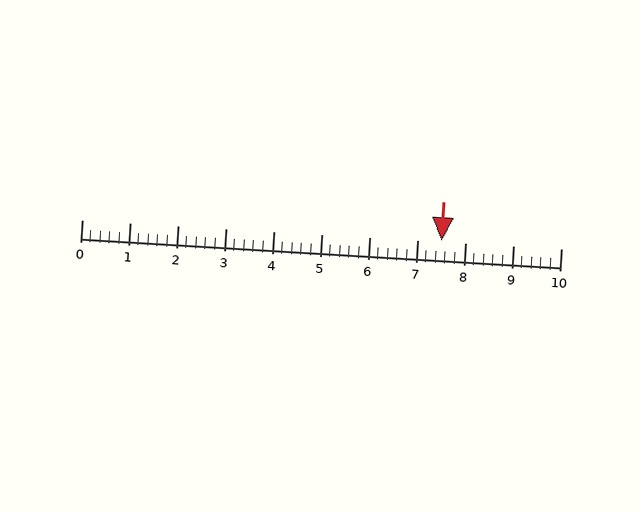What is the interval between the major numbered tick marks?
The major tick marks are spaced 1 units apart.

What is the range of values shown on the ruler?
The ruler shows values from 0 to 10.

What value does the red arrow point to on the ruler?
The red arrow points to approximately 7.5.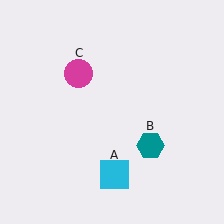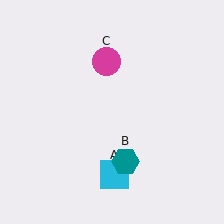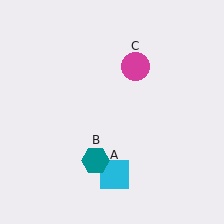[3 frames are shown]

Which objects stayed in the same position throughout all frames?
Cyan square (object A) remained stationary.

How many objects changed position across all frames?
2 objects changed position: teal hexagon (object B), magenta circle (object C).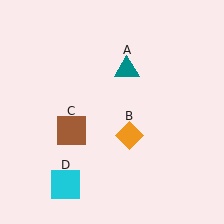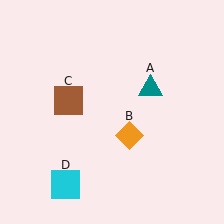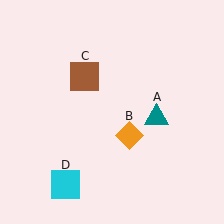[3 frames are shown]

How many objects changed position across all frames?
2 objects changed position: teal triangle (object A), brown square (object C).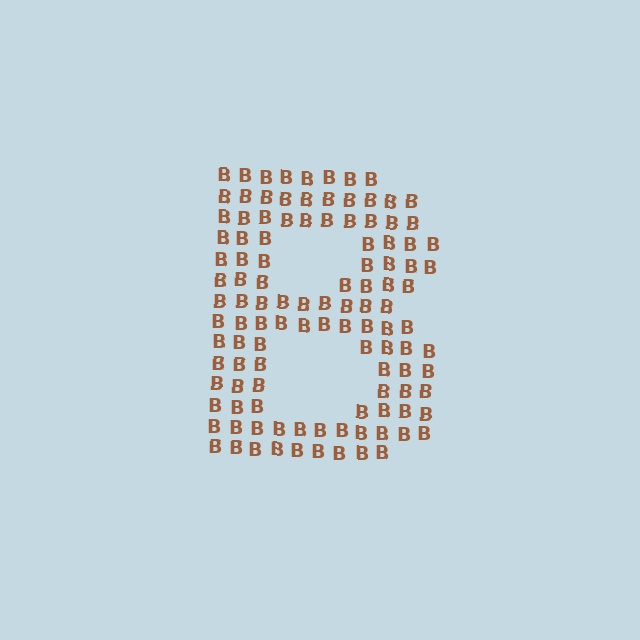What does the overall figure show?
The overall figure shows the letter B.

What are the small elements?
The small elements are letter B's.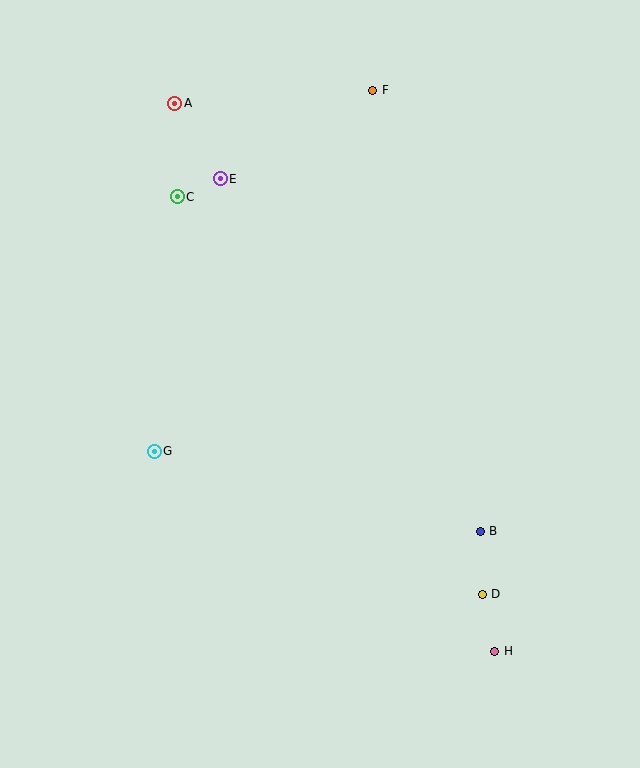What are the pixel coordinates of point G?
Point G is at (154, 451).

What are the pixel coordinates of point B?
Point B is at (480, 531).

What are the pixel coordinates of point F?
Point F is at (373, 90).